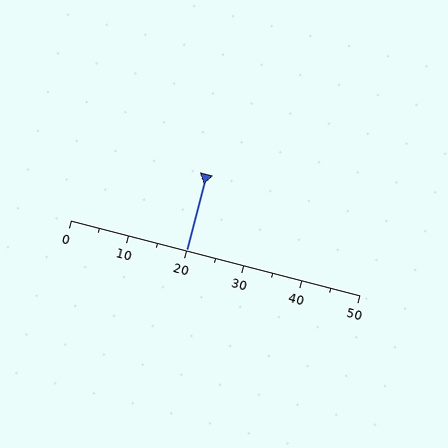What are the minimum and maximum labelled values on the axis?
The axis runs from 0 to 50.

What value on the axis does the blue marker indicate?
The marker indicates approximately 20.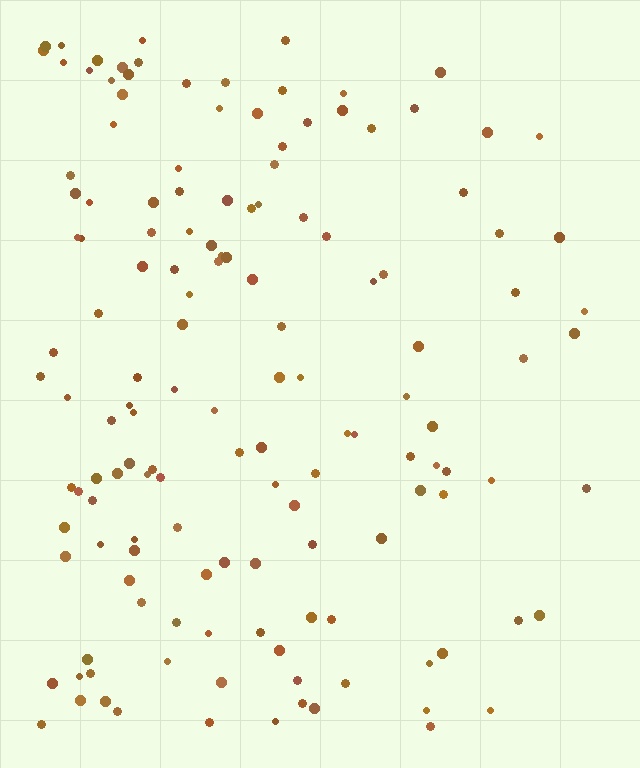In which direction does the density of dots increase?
From right to left, with the left side densest.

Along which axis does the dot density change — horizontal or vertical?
Horizontal.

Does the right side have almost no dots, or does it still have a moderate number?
Still a moderate number, just noticeably fewer than the left.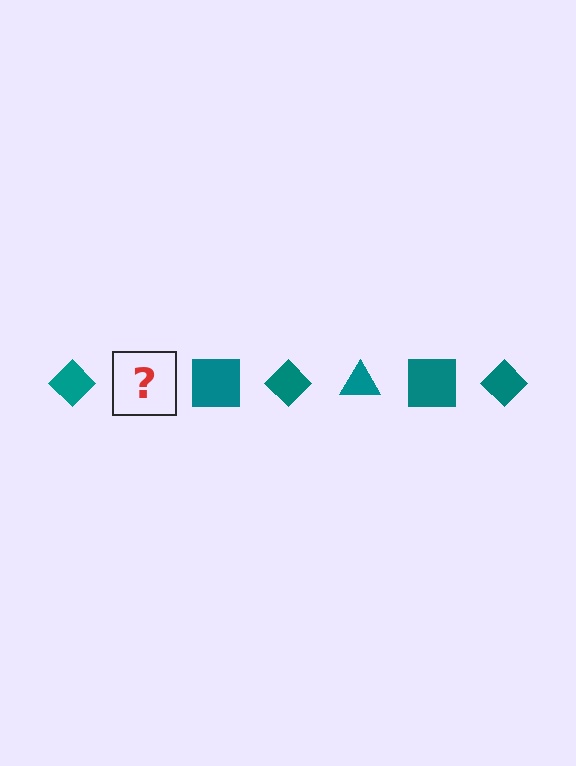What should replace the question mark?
The question mark should be replaced with a teal triangle.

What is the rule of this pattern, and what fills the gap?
The rule is that the pattern cycles through diamond, triangle, square shapes in teal. The gap should be filled with a teal triangle.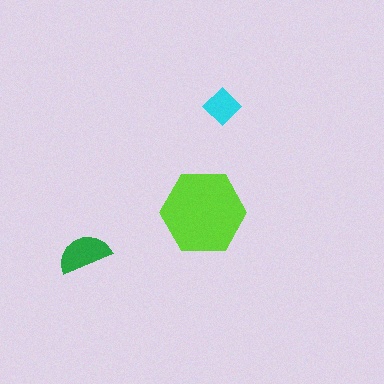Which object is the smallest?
The cyan diamond.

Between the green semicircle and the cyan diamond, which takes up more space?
The green semicircle.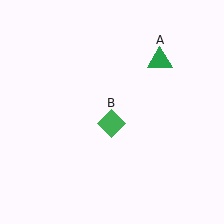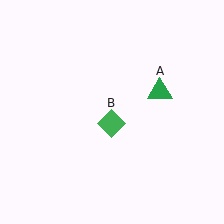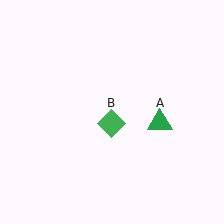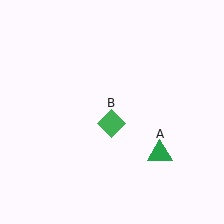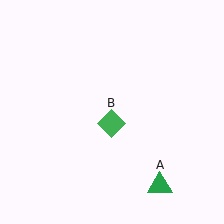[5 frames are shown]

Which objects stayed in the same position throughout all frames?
Green diamond (object B) remained stationary.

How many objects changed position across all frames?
1 object changed position: green triangle (object A).